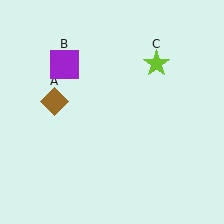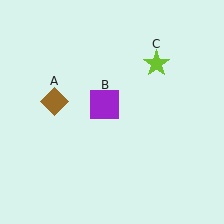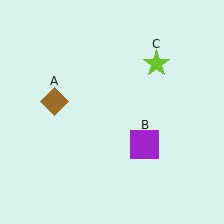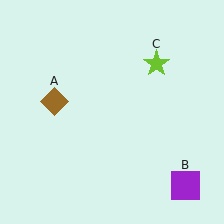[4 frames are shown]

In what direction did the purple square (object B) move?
The purple square (object B) moved down and to the right.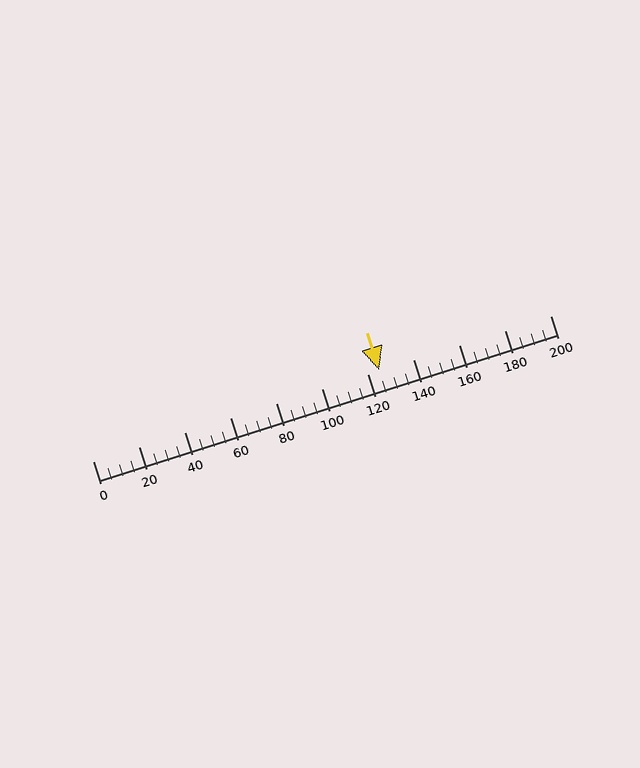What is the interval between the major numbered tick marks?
The major tick marks are spaced 20 units apart.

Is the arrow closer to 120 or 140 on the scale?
The arrow is closer to 120.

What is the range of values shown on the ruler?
The ruler shows values from 0 to 200.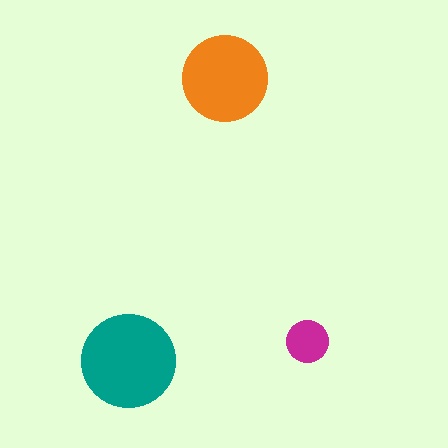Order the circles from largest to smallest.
the teal one, the orange one, the magenta one.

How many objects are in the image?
There are 3 objects in the image.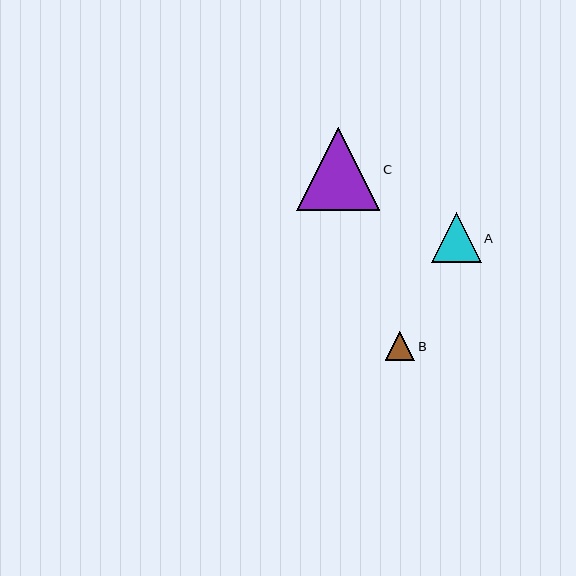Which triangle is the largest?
Triangle C is the largest with a size of approximately 83 pixels.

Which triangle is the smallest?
Triangle B is the smallest with a size of approximately 30 pixels.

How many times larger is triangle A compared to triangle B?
Triangle A is approximately 1.7 times the size of triangle B.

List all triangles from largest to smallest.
From largest to smallest: C, A, B.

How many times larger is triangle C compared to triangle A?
Triangle C is approximately 1.7 times the size of triangle A.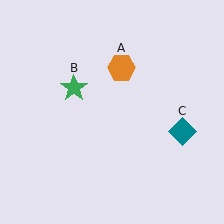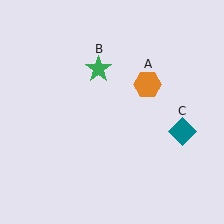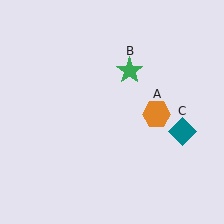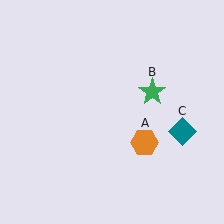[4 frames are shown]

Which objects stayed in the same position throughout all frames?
Teal diamond (object C) remained stationary.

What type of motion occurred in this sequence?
The orange hexagon (object A), green star (object B) rotated clockwise around the center of the scene.